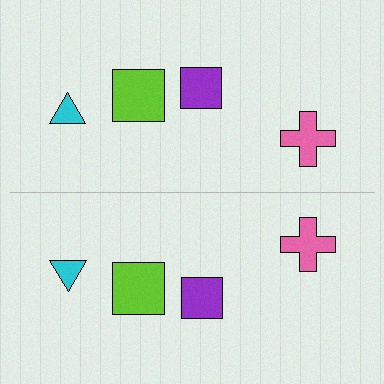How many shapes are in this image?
There are 8 shapes in this image.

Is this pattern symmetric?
Yes, this pattern has bilateral (reflection) symmetry.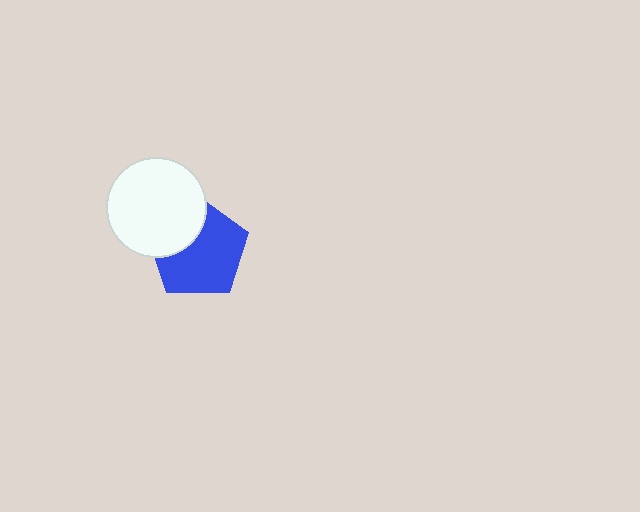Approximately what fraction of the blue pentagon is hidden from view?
Roughly 31% of the blue pentagon is hidden behind the white circle.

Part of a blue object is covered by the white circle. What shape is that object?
It is a pentagon.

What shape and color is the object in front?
The object in front is a white circle.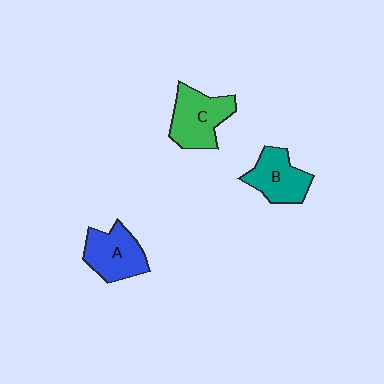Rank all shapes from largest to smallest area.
From largest to smallest: C (green), A (blue), B (teal).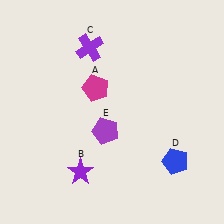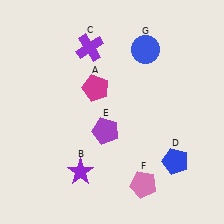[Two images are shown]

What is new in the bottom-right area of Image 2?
A pink pentagon (F) was added in the bottom-right area of Image 2.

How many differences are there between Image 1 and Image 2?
There are 2 differences between the two images.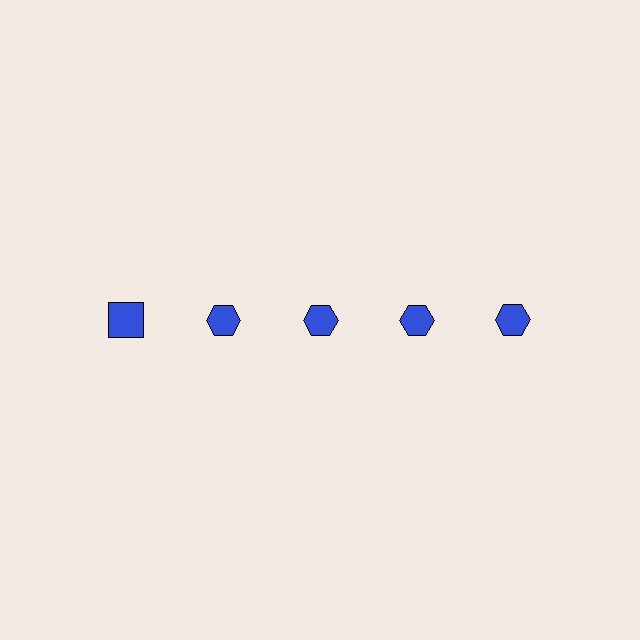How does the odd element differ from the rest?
It has a different shape: square instead of hexagon.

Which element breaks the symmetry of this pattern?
The blue square in the top row, leftmost column breaks the symmetry. All other shapes are blue hexagons.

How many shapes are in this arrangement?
There are 5 shapes arranged in a grid pattern.